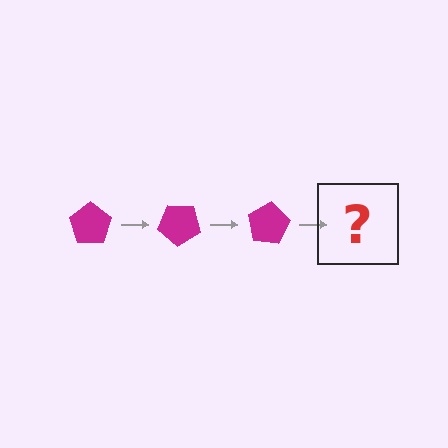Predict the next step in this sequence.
The next step is a magenta pentagon rotated 120 degrees.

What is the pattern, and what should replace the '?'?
The pattern is that the pentagon rotates 40 degrees each step. The '?' should be a magenta pentagon rotated 120 degrees.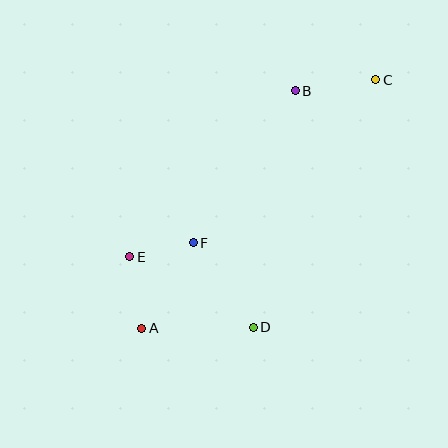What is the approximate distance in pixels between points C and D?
The distance between C and D is approximately 276 pixels.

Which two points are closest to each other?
Points E and F are closest to each other.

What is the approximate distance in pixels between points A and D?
The distance between A and D is approximately 112 pixels.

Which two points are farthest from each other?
Points A and C are farthest from each other.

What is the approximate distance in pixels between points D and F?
The distance between D and F is approximately 104 pixels.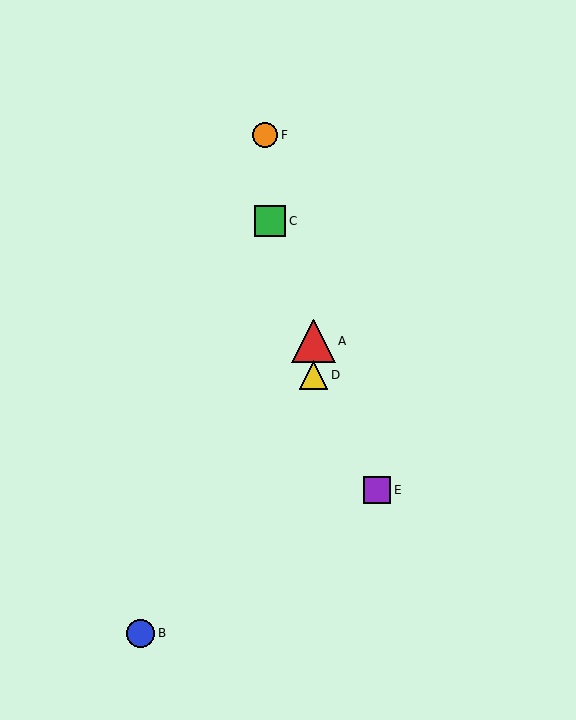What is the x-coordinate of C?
Object C is at x≈270.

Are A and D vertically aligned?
Yes, both are at x≈313.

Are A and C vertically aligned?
No, A is at x≈313 and C is at x≈270.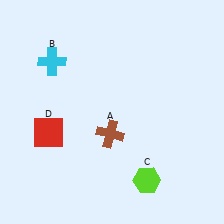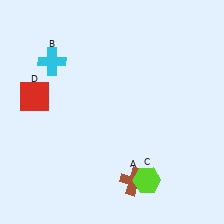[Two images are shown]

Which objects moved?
The objects that moved are: the brown cross (A), the red square (D).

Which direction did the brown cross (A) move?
The brown cross (A) moved down.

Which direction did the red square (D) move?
The red square (D) moved up.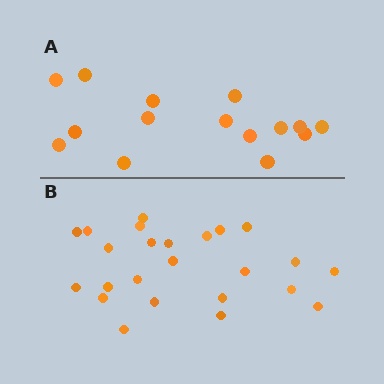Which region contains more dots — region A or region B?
Region B (the bottom region) has more dots.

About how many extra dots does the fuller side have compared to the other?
Region B has roughly 8 or so more dots than region A.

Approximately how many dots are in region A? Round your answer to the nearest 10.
About 20 dots. (The exact count is 15, which rounds to 20.)